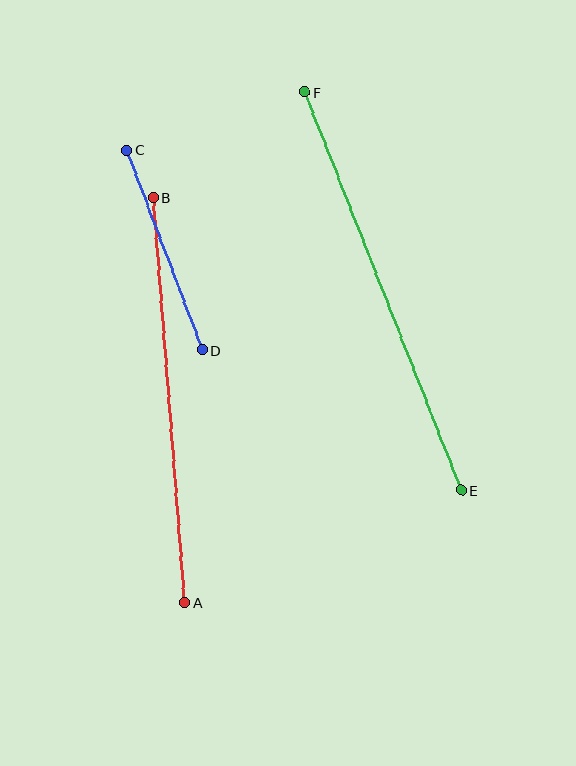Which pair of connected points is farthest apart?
Points E and F are farthest apart.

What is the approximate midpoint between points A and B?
The midpoint is at approximately (169, 400) pixels.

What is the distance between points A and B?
The distance is approximately 406 pixels.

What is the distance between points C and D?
The distance is approximately 214 pixels.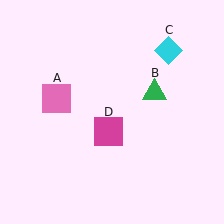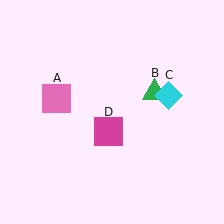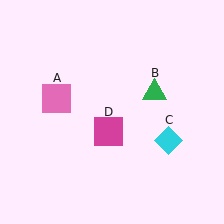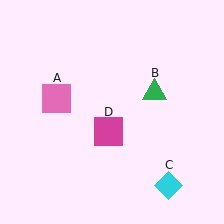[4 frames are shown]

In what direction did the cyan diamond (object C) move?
The cyan diamond (object C) moved down.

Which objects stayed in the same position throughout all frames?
Pink square (object A) and green triangle (object B) and magenta square (object D) remained stationary.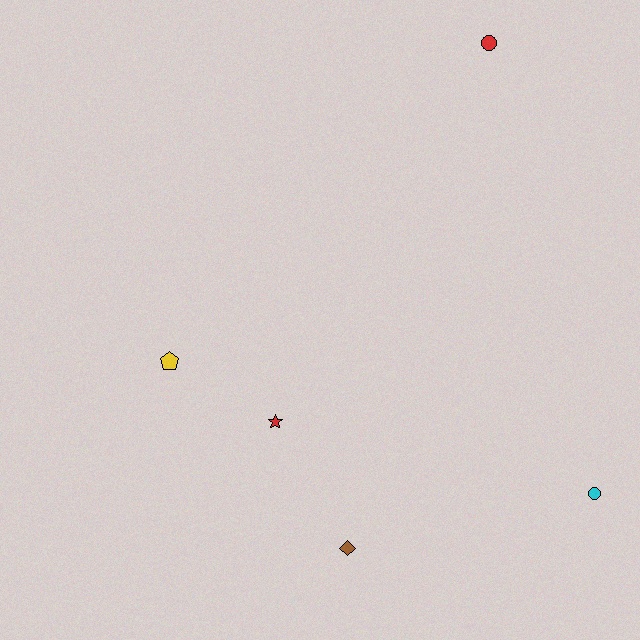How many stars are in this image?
There is 1 star.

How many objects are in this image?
There are 5 objects.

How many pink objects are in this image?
There are no pink objects.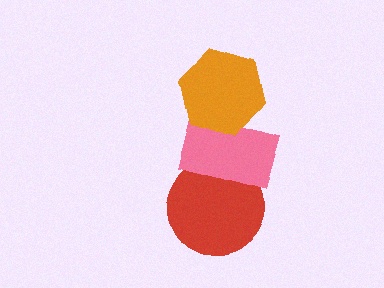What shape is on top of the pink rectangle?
The orange hexagon is on top of the pink rectangle.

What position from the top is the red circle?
The red circle is 3rd from the top.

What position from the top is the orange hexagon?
The orange hexagon is 1st from the top.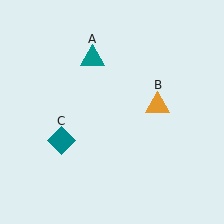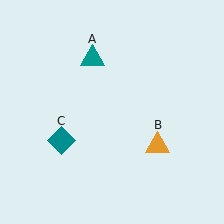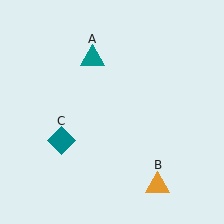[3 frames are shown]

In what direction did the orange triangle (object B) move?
The orange triangle (object B) moved down.